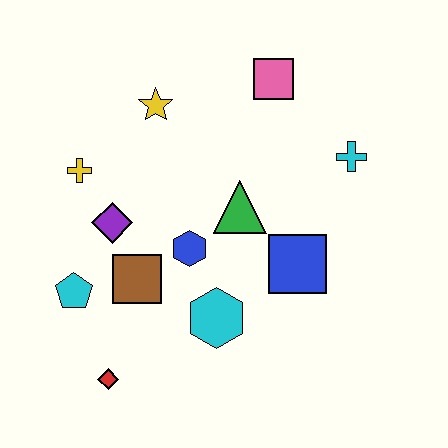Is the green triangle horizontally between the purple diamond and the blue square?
Yes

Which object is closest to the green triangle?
The blue hexagon is closest to the green triangle.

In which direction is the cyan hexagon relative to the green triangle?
The cyan hexagon is below the green triangle.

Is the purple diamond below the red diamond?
No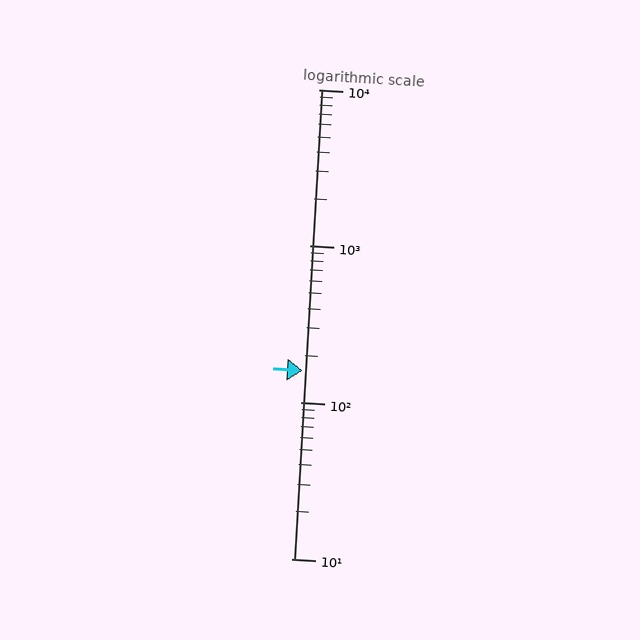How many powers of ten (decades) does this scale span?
The scale spans 3 decades, from 10 to 10000.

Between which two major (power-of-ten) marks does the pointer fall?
The pointer is between 100 and 1000.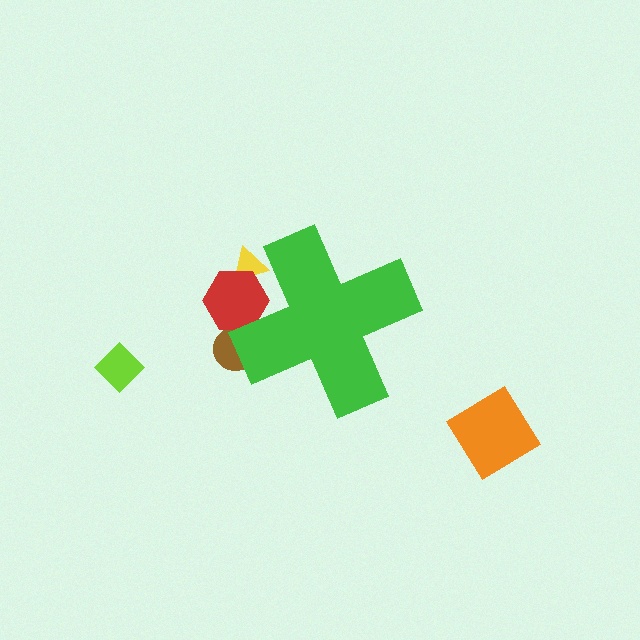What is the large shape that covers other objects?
A green cross.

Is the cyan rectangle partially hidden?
Yes, the cyan rectangle is partially hidden behind the green cross.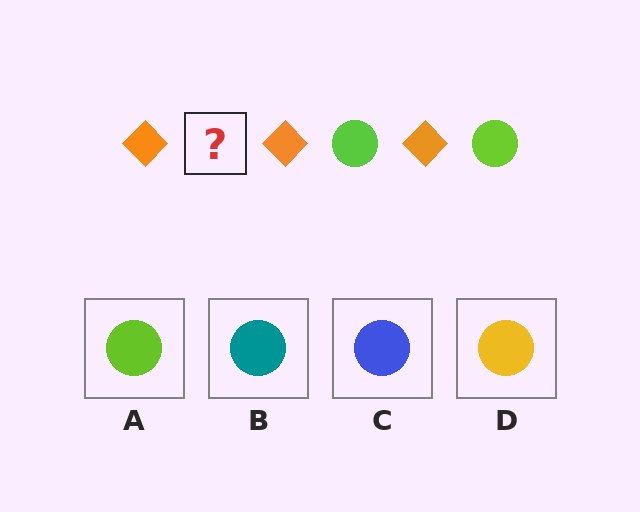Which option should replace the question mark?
Option A.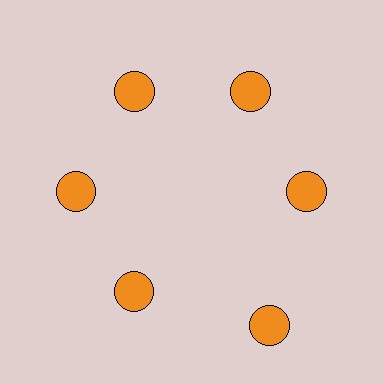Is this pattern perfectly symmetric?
No. The 6 orange circles are arranged in a ring, but one element near the 5 o'clock position is pushed outward from the center, breaking the 6-fold rotational symmetry.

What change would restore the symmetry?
The symmetry would be restored by moving it inward, back onto the ring so that all 6 circles sit at equal angles and equal distance from the center.